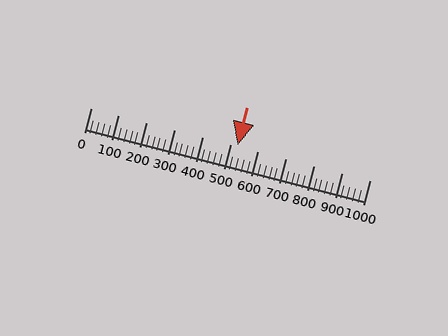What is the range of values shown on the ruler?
The ruler shows values from 0 to 1000.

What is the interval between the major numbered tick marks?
The major tick marks are spaced 100 units apart.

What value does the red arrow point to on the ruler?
The red arrow points to approximately 527.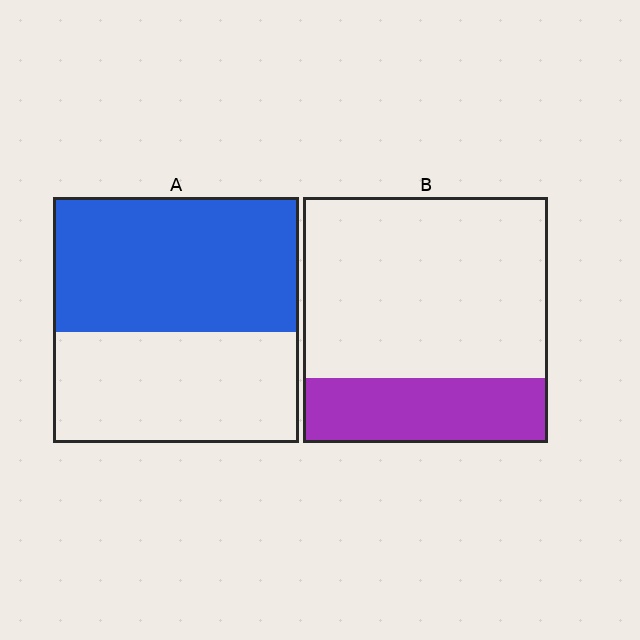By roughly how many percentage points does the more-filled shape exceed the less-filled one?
By roughly 30 percentage points (A over B).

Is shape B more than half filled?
No.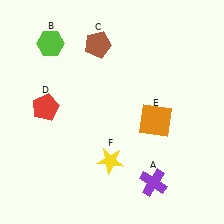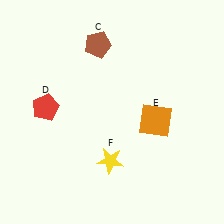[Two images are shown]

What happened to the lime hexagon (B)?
The lime hexagon (B) was removed in Image 2. It was in the top-left area of Image 1.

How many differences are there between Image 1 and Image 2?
There are 2 differences between the two images.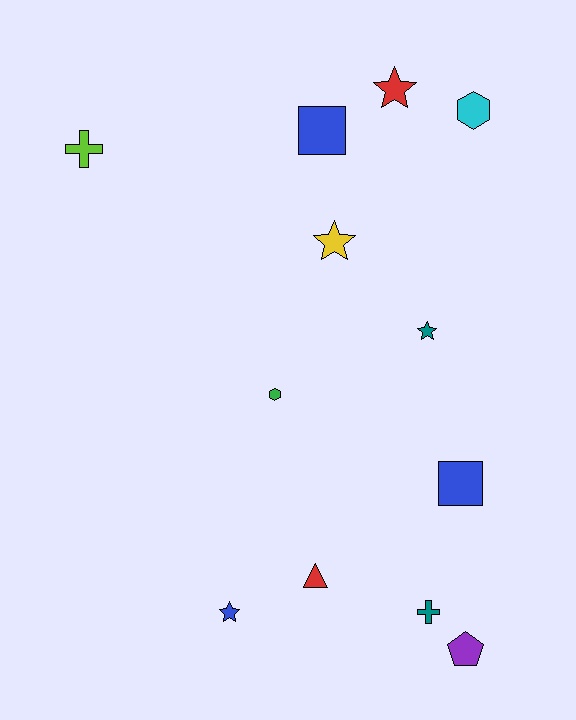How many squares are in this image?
There are 2 squares.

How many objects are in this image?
There are 12 objects.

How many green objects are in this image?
There is 1 green object.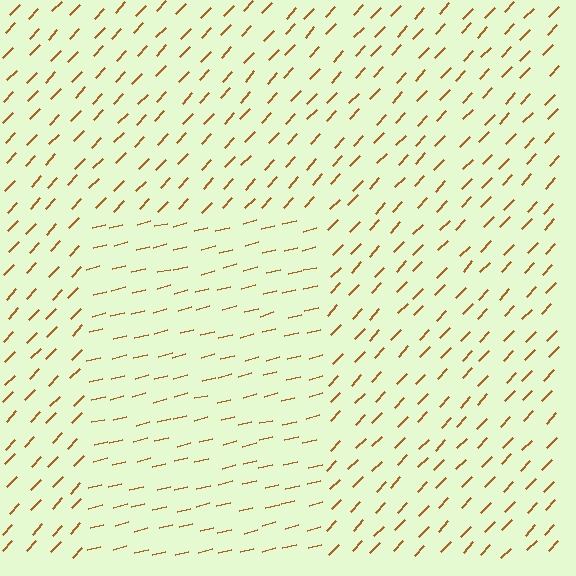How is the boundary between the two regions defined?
The boundary is defined purely by a change in line orientation (approximately 32 degrees difference). All lines are the same color and thickness.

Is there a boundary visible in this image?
Yes, there is a texture boundary formed by a change in line orientation.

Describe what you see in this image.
The image is filled with small brown line segments. A rectangle region in the image has lines oriented differently from the surrounding lines, creating a visible texture boundary.